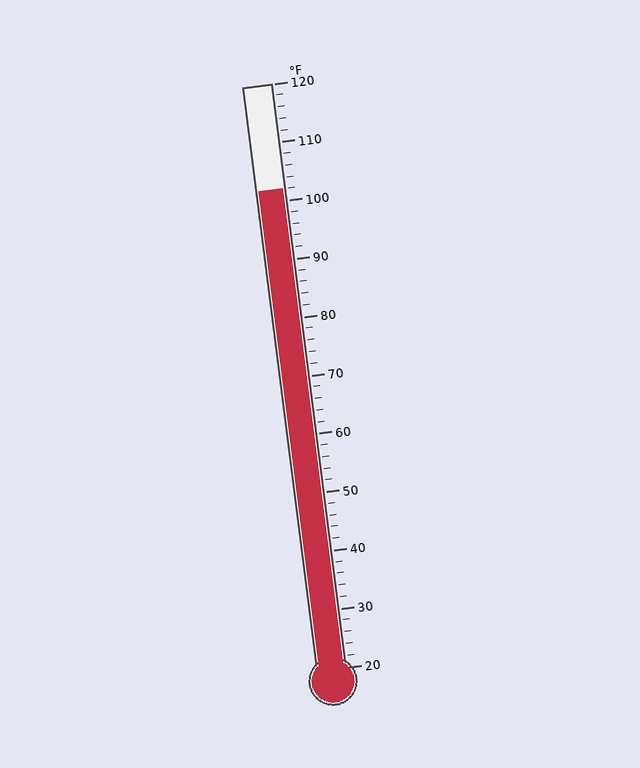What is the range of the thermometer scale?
The thermometer scale ranges from 20°F to 120°F.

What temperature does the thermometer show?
The thermometer shows approximately 102°F.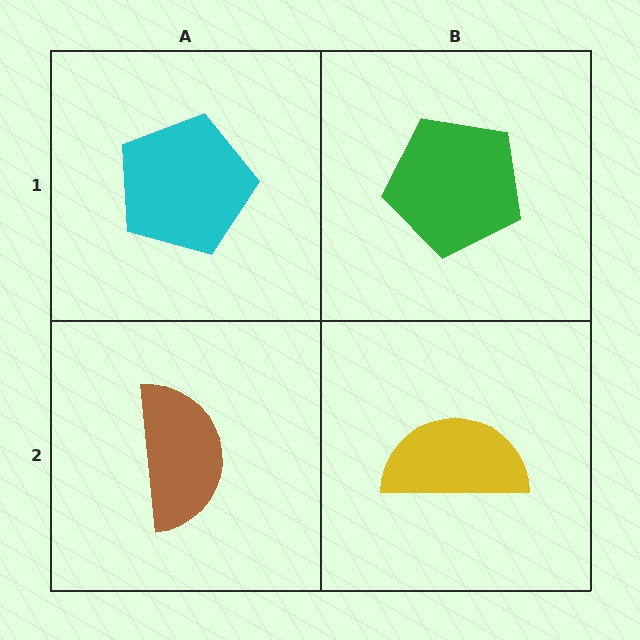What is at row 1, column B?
A green pentagon.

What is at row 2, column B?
A yellow semicircle.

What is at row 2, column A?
A brown semicircle.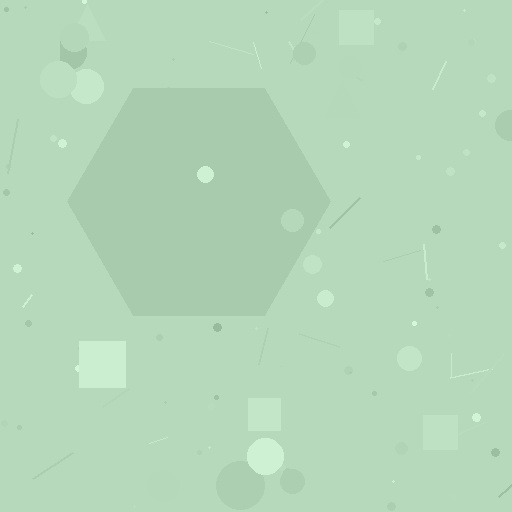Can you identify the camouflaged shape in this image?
The camouflaged shape is a hexagon.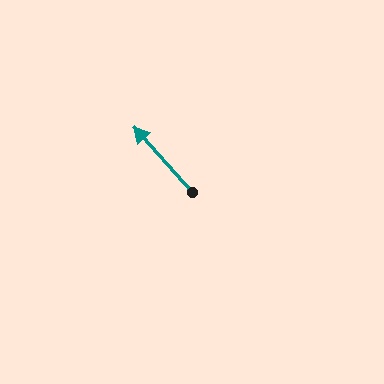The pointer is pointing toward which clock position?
Roughly 11 o'clock.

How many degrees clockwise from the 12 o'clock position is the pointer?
Approximately 318 degrees.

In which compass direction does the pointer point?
Northwest.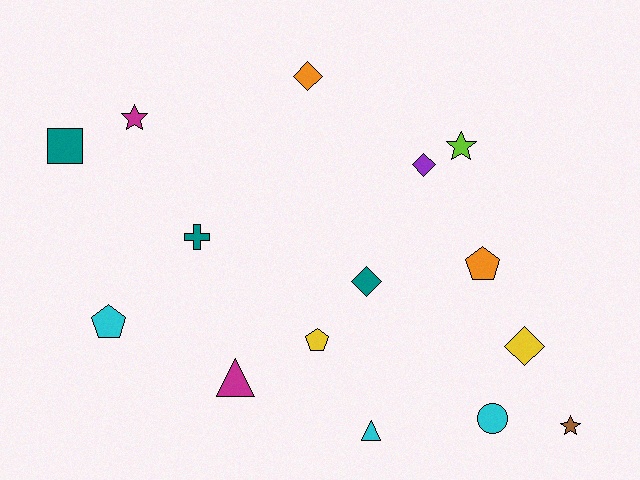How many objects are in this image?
There are 15 objects.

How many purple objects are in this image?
There is 1 purple object.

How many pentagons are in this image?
There are 3 pentagons.